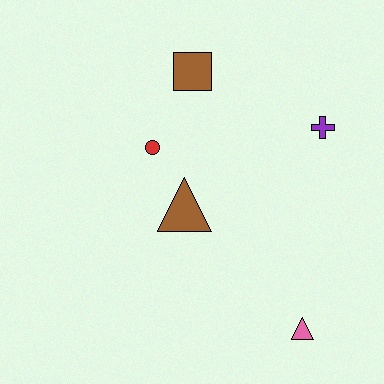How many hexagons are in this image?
There are no hexagons.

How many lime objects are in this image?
There are no lime objects.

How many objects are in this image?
There are 5 objects.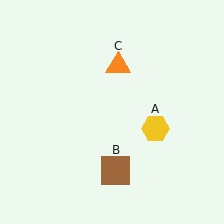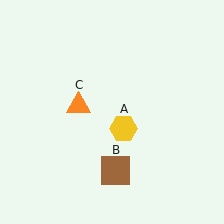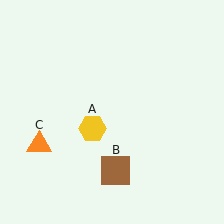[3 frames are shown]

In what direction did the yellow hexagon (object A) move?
The yellow hexagon (object A) moved left.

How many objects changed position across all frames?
2 objects changed position: yellow hexagon (object A), orange triangle (object C).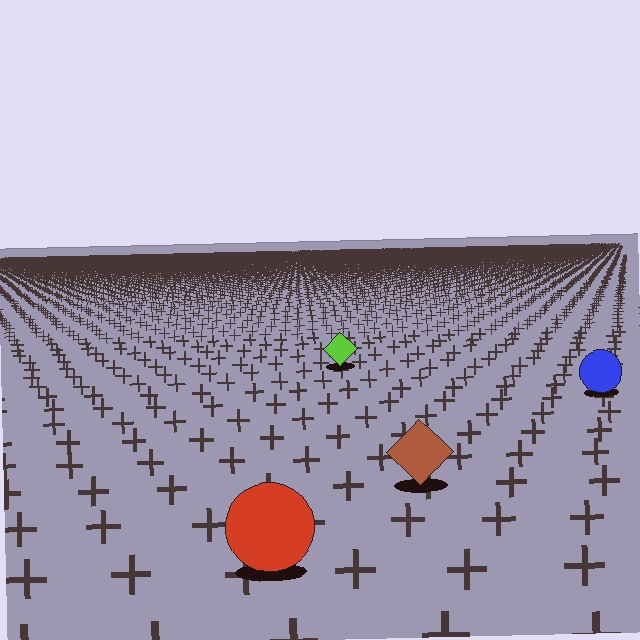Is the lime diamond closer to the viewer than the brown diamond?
No. The brown diamond is closer — you can tell from the texture gradient: the ground texture is coarser near it.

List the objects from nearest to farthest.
From nearest to farthest: the red circle, the brown diamond, the blue circle, the lime diamond.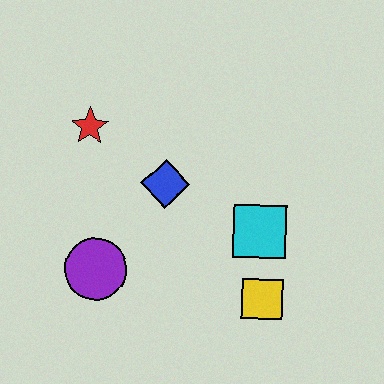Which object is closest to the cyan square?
The yellow square is closest to the cyan square.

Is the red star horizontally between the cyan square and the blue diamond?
No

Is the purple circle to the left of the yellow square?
Yes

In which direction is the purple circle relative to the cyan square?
The purple circle is to the left of the cyan square.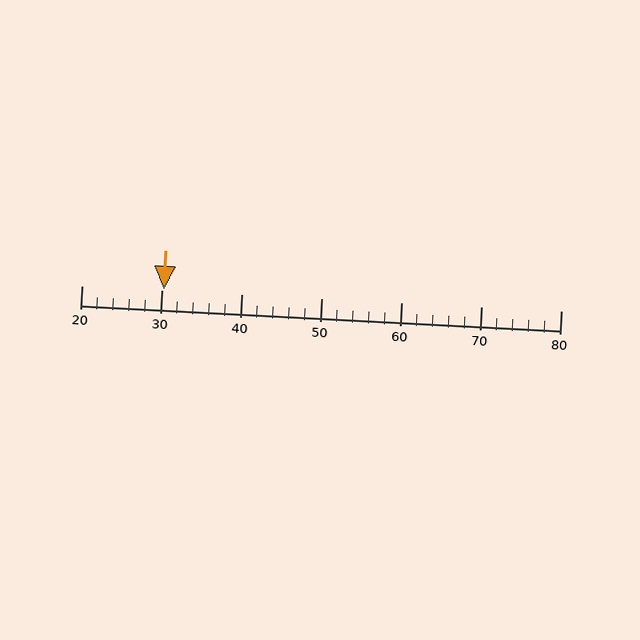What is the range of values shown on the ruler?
The ruler shows values from 20 to 80.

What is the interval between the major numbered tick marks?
The major tick marks are spaced 10 units apart.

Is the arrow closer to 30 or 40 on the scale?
The arrow is closer to 30.